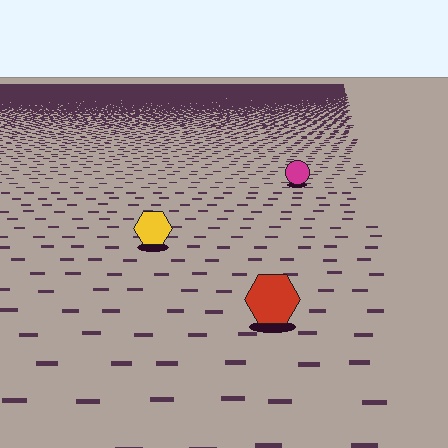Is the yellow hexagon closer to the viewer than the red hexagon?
No. The red hexagon is closer — you can tell from the texture gradient: the ground texture is coarser near it.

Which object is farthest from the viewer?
The magenta circle is farthest from the viewer. It appears smaller and the ground texture around it is denser.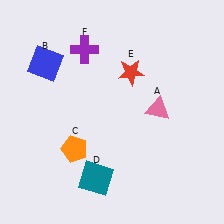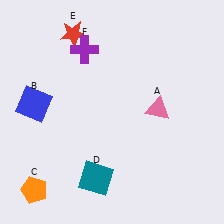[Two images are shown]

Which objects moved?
The objects that moved are: the blue square (B), the orange pentagon (C), the red star (E).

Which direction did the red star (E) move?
The red star (E) moved left.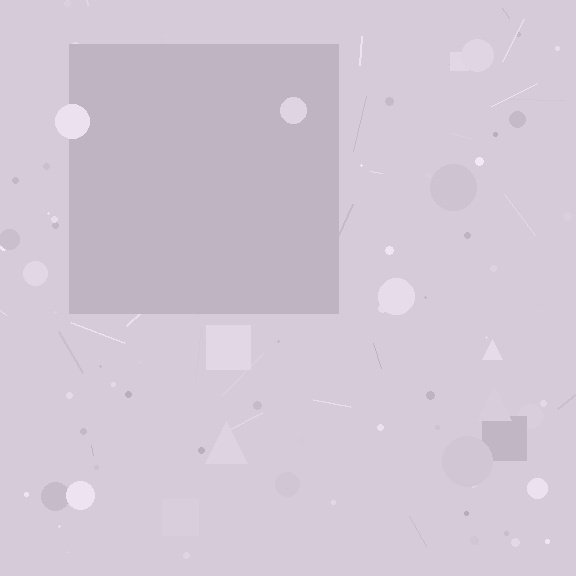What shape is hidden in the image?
A square is hidden in the image.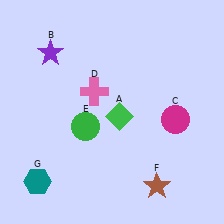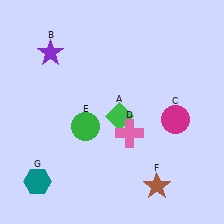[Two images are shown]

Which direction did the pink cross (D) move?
The pink cross (D) moved down.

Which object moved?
The pink cross (D) moved down.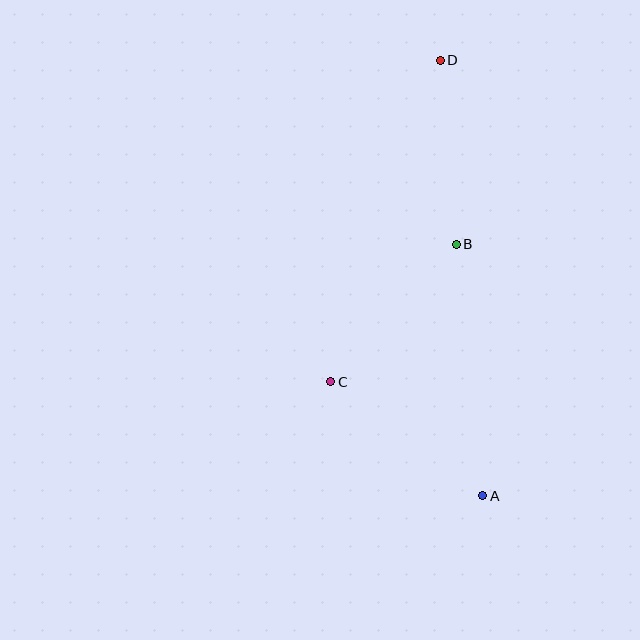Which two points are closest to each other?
Points B and D are closest to each other.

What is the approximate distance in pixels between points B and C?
The distance between B and C is approximately 186 pixels.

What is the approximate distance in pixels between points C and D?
The distance between C and D is approximately 340 pixels.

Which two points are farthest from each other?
Points A and D are farthest from each other.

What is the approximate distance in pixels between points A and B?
The distance between A and B is approximately 253 pixels.